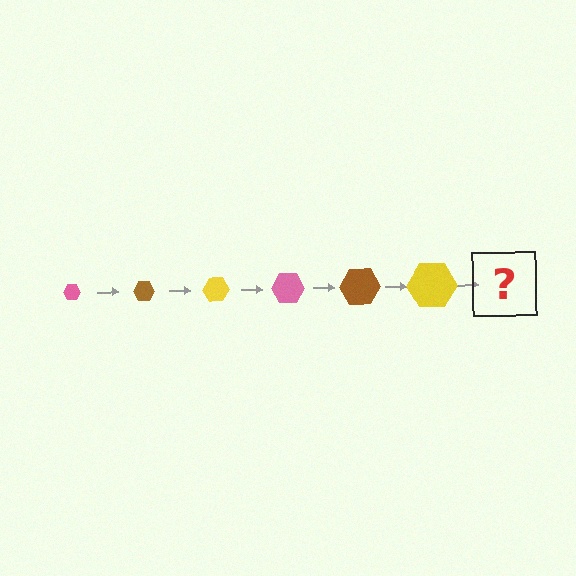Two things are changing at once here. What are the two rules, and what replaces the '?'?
The two rules are that the hexagon grows larger each step and the color cycles through pink, brown, and yellow. The '?' should be a pink hexagon, larger than the previous one.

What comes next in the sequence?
The next element should be a pink hexagon, larger than the previous one.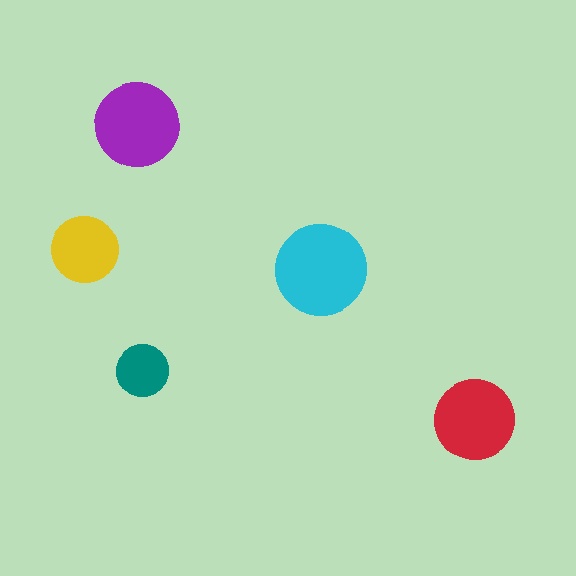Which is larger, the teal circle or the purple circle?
The purple one.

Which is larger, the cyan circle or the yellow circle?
The cyan one.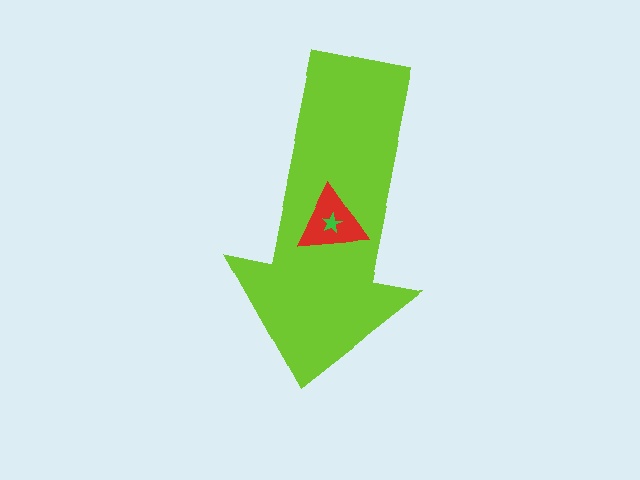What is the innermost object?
The green star.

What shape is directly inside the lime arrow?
The red triangle.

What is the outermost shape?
The lime arrow.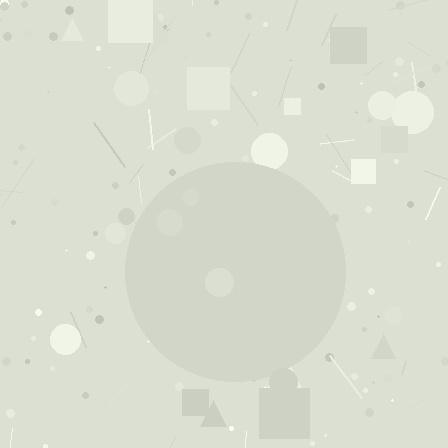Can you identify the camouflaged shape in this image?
The camouflaged shape is a circle.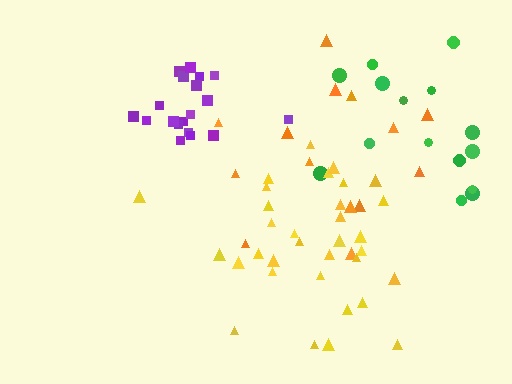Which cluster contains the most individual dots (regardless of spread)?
Yellow (33).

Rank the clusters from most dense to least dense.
purple, yellow, green, orange.